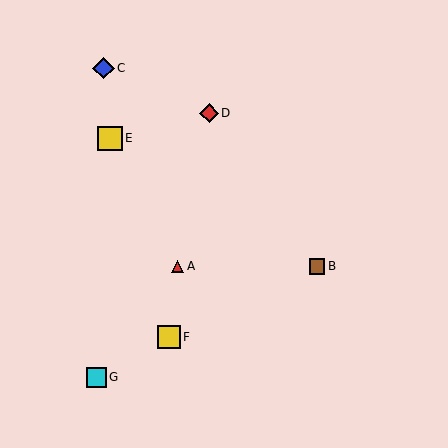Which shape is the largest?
The yellow square (labeled E) is the largest.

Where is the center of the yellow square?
The center of the yellow square is at (110, 138).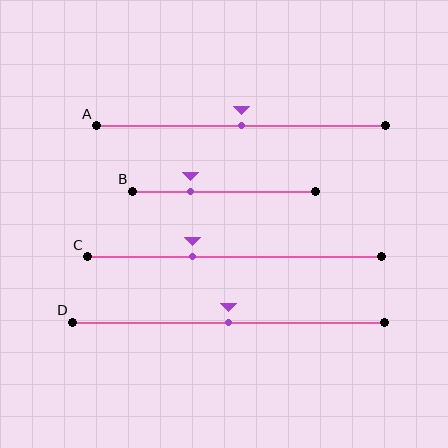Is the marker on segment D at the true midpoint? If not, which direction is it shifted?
Yes, the marker on segment D is at the true midpoint.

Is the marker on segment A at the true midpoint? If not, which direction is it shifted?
Yes, the marker on segment A is at the true midpoint.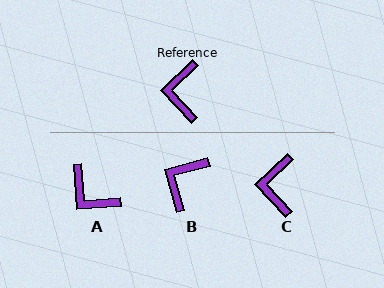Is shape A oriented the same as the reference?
No, it is off by about 50 degrees.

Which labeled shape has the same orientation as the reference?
C.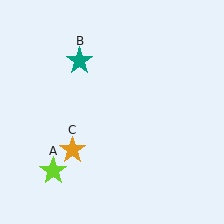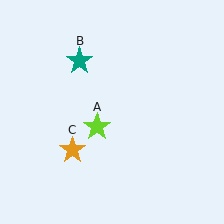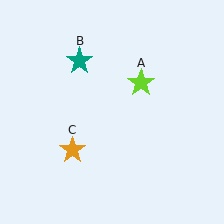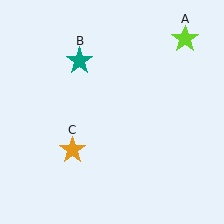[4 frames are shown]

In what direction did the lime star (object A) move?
The lime star (object A) moved up and to the right.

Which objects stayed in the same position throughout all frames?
Teal star (object B) and orange star (object C) remained stationary.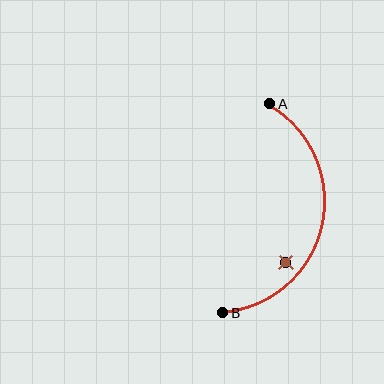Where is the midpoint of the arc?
The arc midpoint is the point on the curve farthest from the straight line joining A and B. It sits to the right of that line.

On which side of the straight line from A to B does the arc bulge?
The arc bulges to the right of the straight line connecting A and B.